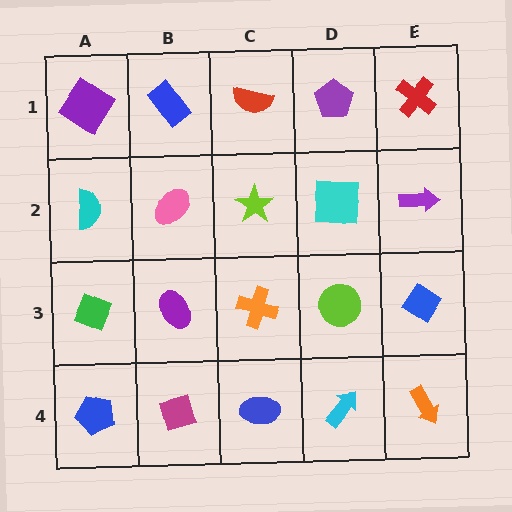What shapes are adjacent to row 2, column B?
A blue rectangle (row 1, column B), a purple ellipse (row 3, column B), a cyan semicircle (row 2, column A), a lime star (row 2, column C).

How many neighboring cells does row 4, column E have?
2.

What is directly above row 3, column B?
A pink ellipse.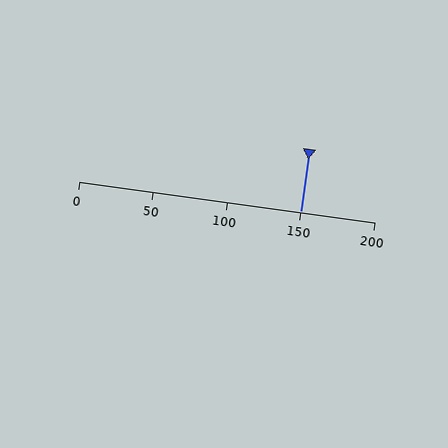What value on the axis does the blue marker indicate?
The marker indicates approximately 150.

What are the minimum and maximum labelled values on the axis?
The axis runs from 0 to 200.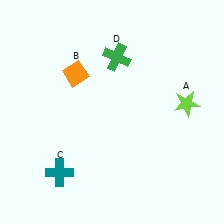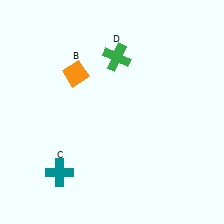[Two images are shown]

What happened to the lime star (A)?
The lime star (A) was removed in Image 2. It was in the top-right area of Image 1.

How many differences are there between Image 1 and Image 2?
There is 1 difference between the two images.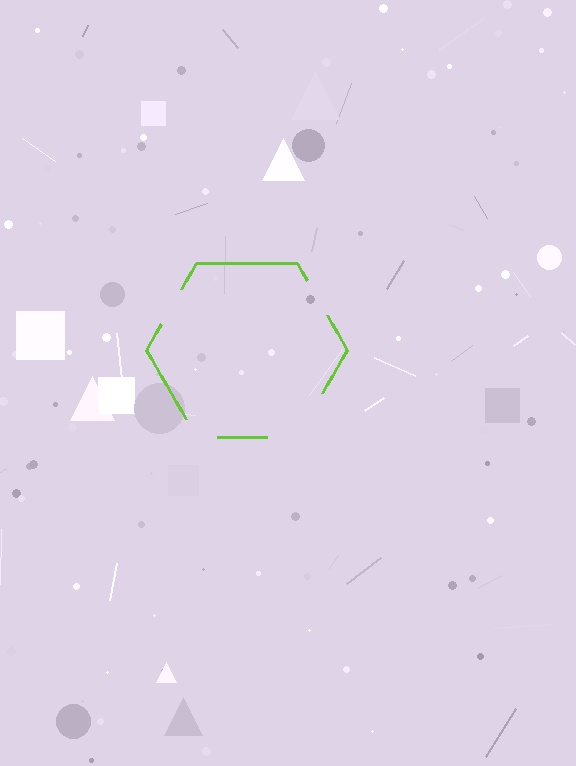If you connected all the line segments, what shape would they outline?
They would outline a hexagon.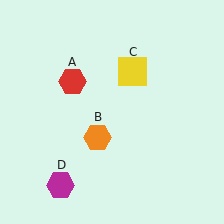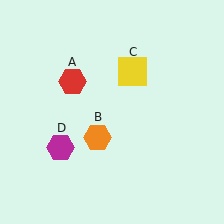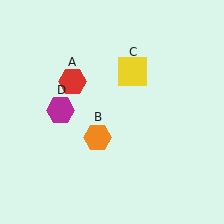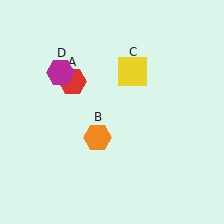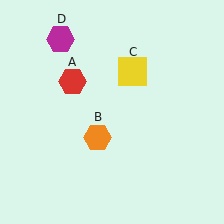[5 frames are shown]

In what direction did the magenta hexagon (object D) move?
The magenta hexagon (object D) moved up.